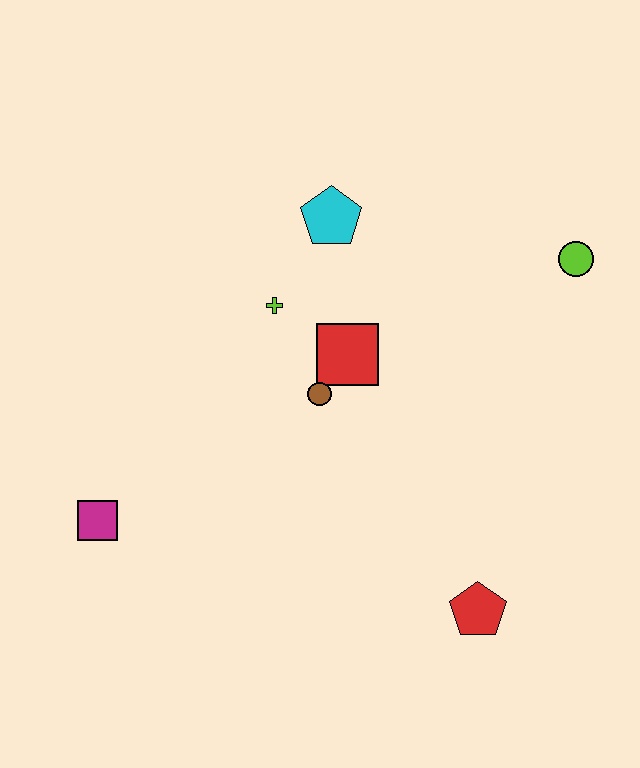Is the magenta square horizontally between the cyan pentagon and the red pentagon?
No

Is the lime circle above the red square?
Yes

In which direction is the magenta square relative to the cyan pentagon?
The magenta square is below the cyan pentagon.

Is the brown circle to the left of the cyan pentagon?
Yes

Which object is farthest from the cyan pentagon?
The red pentagon is farthest from the cyan pentagon.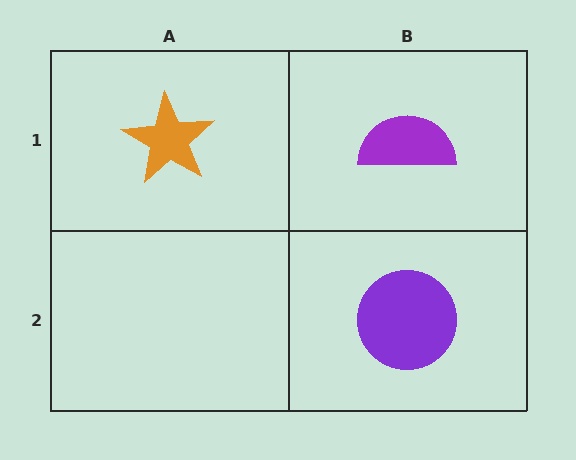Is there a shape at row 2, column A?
No, that cell is empty.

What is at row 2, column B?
A purple circle.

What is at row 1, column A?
An orange star.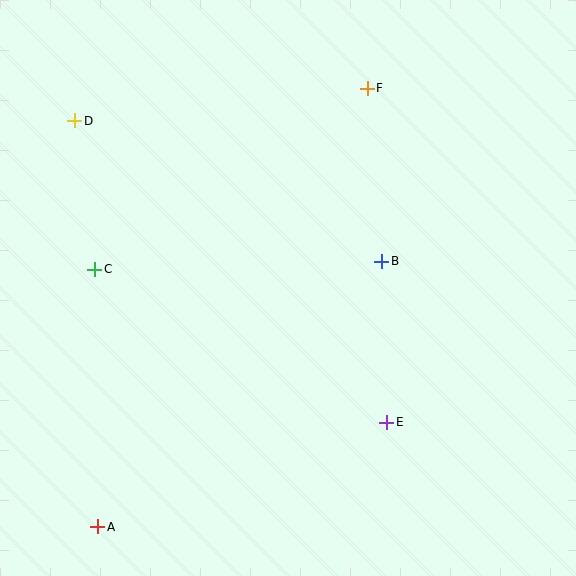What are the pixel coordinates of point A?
Point A is at (98, 527).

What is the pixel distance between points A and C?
The distance between A and C is 257 pixels.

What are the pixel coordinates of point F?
Point F is at (367, 88).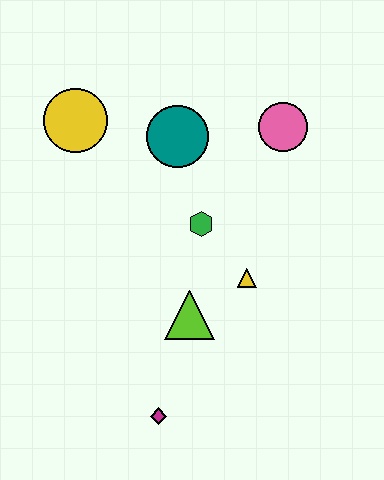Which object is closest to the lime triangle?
The yellow triangle is closest to the lime triangle.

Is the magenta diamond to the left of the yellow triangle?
Yes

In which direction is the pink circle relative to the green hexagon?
The pink circle is above the green hexagon.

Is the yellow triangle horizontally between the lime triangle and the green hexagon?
No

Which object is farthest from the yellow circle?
The magenta diamond is farthest from the yellow circle.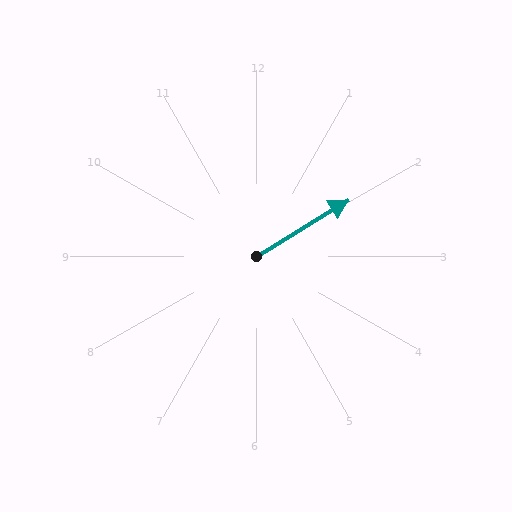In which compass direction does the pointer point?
Northeast.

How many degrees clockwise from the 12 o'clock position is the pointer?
Approximately 58 degrees.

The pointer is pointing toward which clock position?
Roughly 2 o'clock.